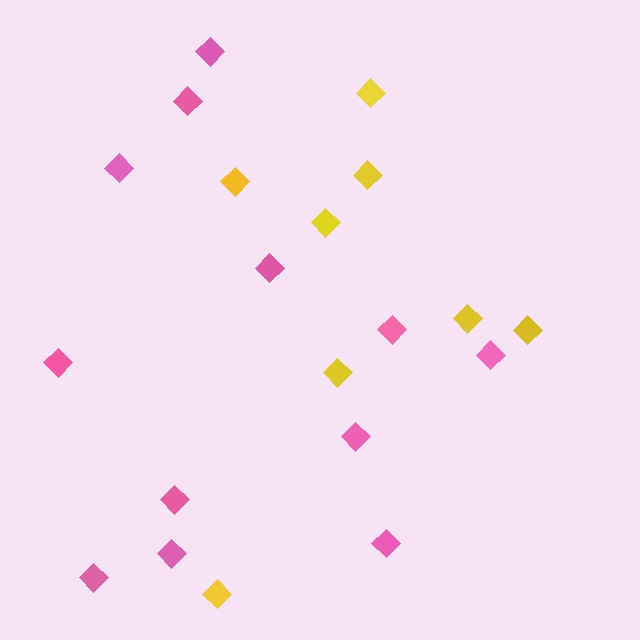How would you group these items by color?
There are 2 groups: one group of pink diamonds (12) and one group of yellow diamonds (8).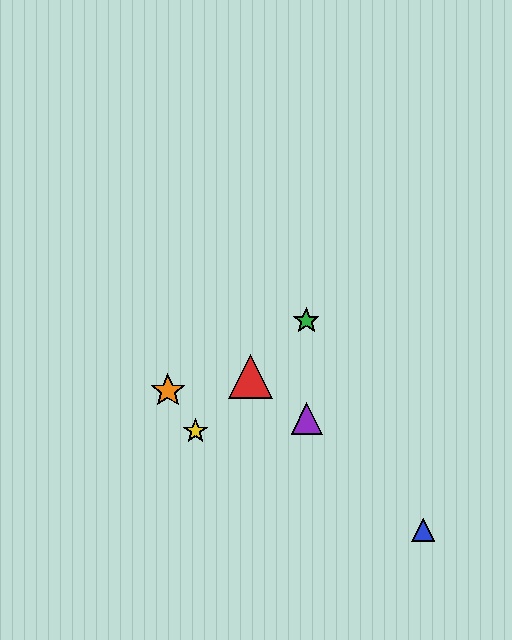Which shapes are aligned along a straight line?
The red triangle, the green star, the yellow star are aligned along a straight line.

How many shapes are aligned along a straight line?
3 shapes (the red triangle, the green star, the yellow star) are aligned along a straight line.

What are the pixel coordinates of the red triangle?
The red triangle is at (251, 376).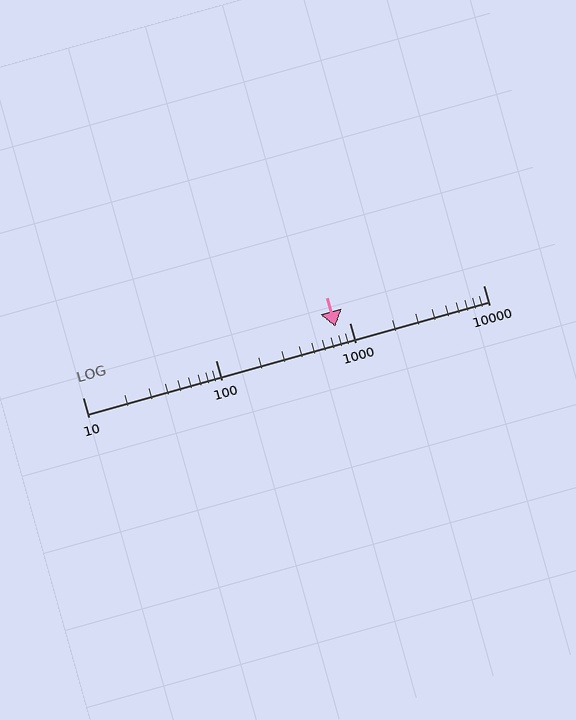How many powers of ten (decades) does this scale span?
The scale spans 3 decades, from 10 to 10000.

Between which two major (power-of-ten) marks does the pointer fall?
The pointer is between 100 and 1000.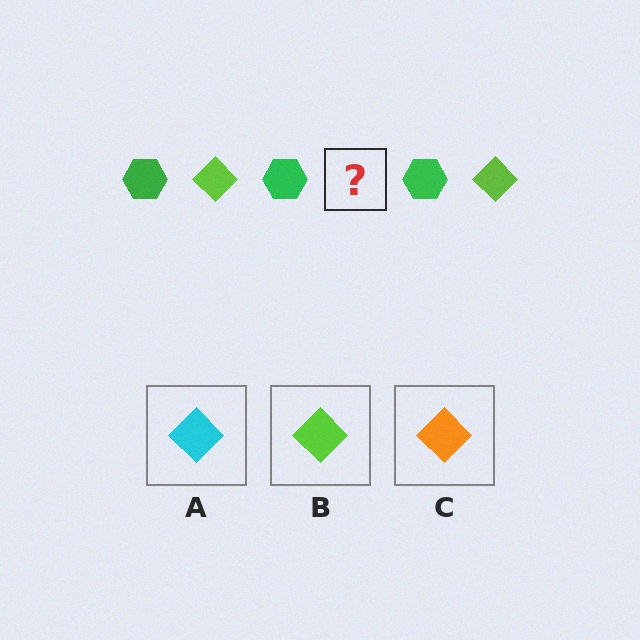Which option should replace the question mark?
Option B.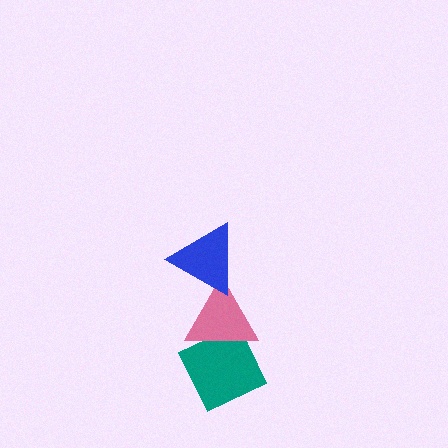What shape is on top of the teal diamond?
The pink triangle is on top of the teal diamond.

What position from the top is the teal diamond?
The teal diamond is 3rd from the top.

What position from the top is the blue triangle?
The blue triangle is 1st from the top.